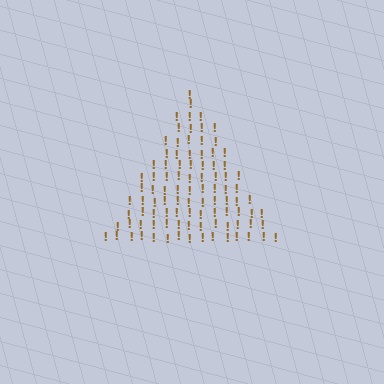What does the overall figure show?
The overall figure shows a triangle.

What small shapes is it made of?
It is made of small exclamation marks.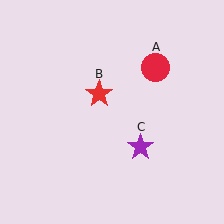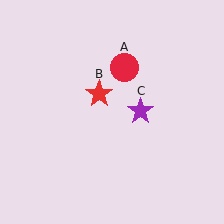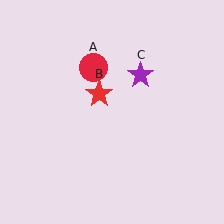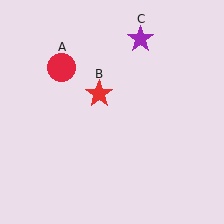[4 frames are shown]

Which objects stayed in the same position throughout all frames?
Red star (object B) remained stationary.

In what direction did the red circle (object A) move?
The red circle (object A) moved left.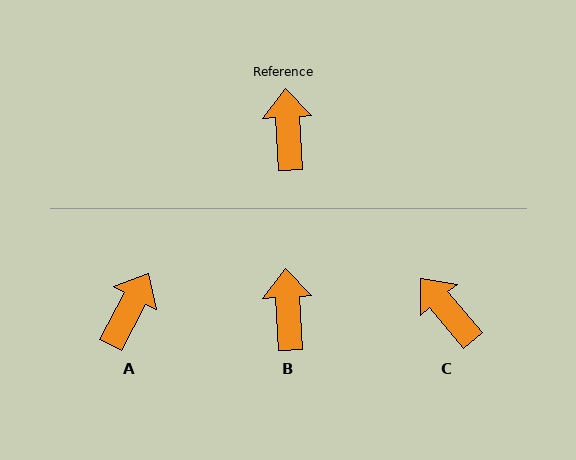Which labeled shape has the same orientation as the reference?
B.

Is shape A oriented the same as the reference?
No, it is off by about 31 degrees.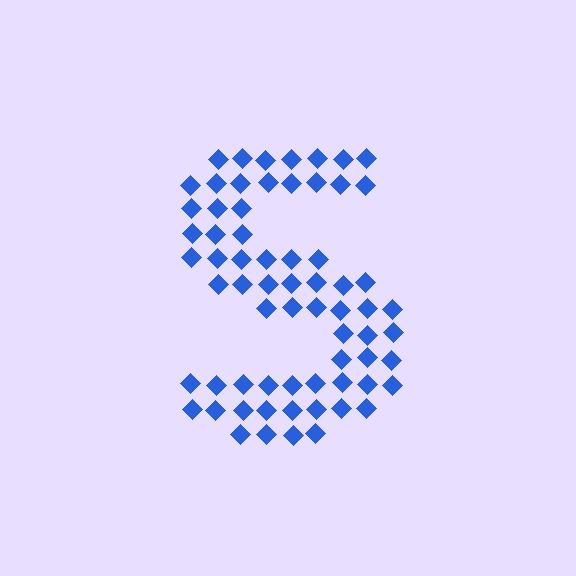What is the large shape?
The large shape is the letter S.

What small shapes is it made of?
It is made of small diamonds.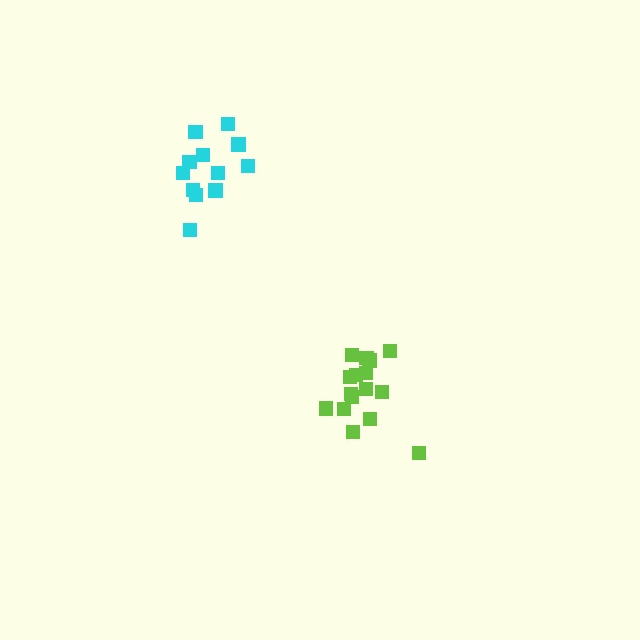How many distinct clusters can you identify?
There are 2 distinct clusters.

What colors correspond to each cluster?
The clusters are colored: lime, cyan.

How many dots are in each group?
Group 1: 16 dots, Group 2: 12 dots (28 total).